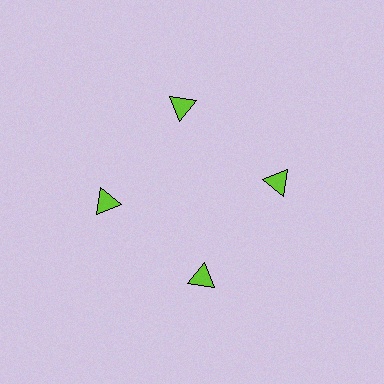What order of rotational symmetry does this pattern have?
This pattern has 4-fold rotational symmetry.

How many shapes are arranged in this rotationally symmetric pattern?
There are 4 shapes, arranged in 4 groups of 1.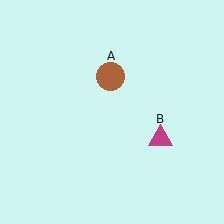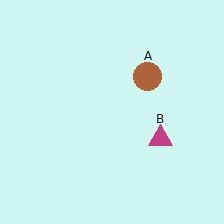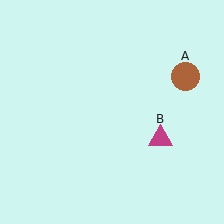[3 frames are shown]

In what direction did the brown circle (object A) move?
The brown circle (object A) moved right.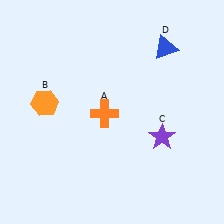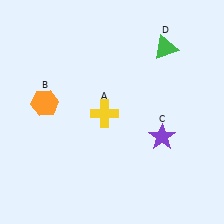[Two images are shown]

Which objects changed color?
A changed from orange to yellow. D changed from blue to green.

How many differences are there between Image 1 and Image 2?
There are 2 differences between the two images.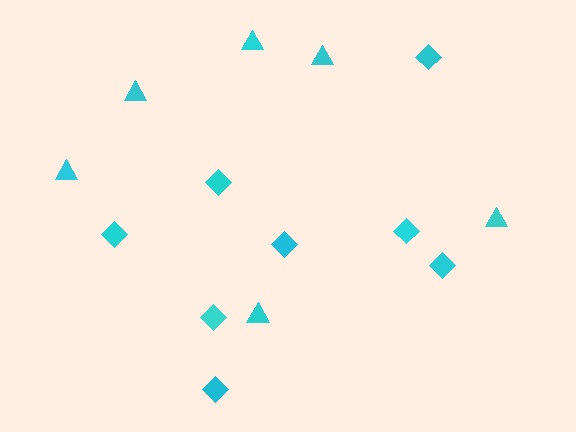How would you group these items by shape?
There are 2 groups: one group of triangles (6) and one group of diamonds (8).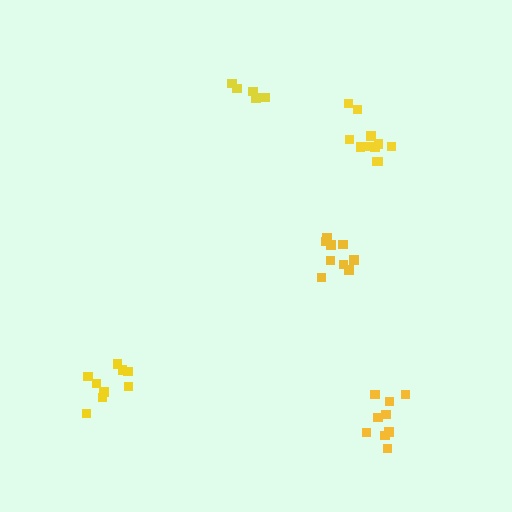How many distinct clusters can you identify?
There are 5 distinct clusters.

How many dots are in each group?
Group 1: 9 dots, Group 2: 11 dots, Group 3: 9 dots, Group 4: 9 dots, Group 5: 6 dots (44 total).